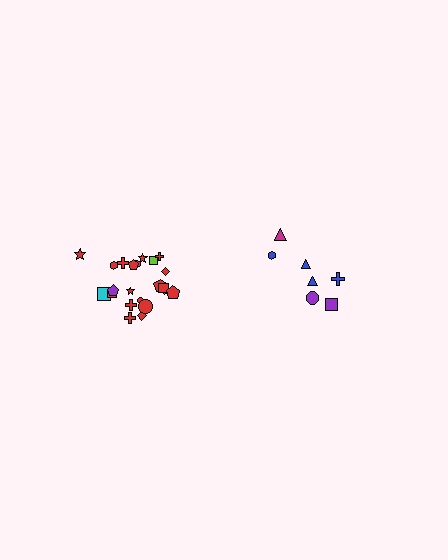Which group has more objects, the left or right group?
The left group.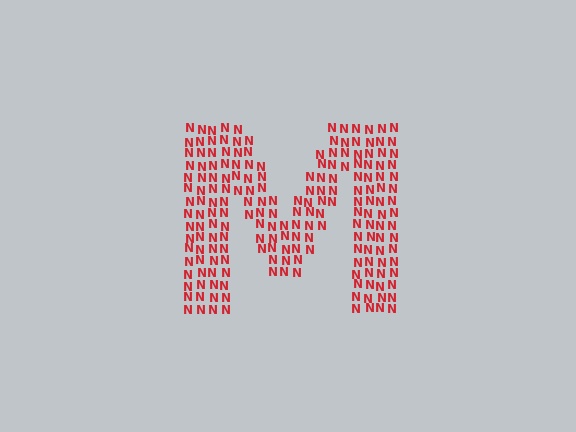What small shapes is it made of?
It is made of small letter N's.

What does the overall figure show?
The overall figure shows the letter M.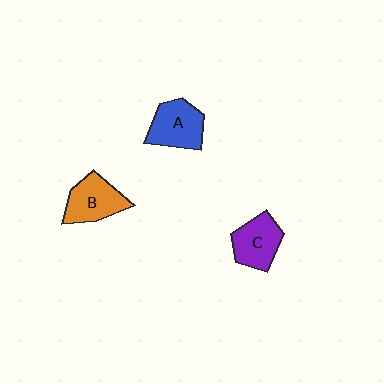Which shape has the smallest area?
Shape C (purple).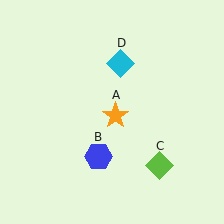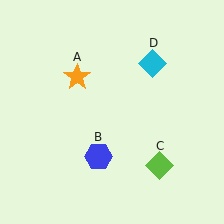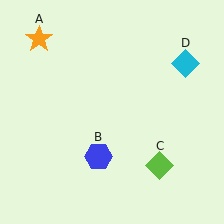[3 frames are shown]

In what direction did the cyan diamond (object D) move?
The cyan diamond (object D) moved right.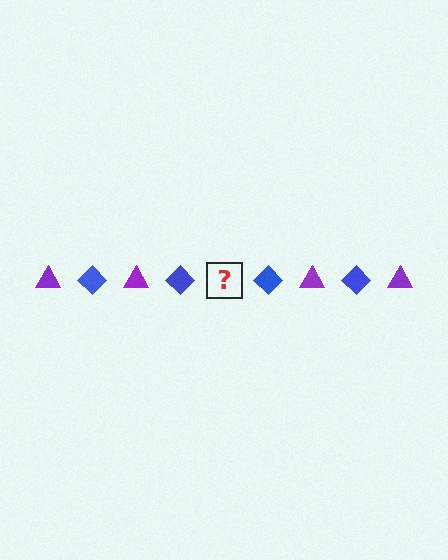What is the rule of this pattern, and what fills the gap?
The rule is that the pattern alternates between purple triangle and blue diamond. The gap should be filled with a purple triangle.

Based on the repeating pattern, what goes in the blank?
The blank should be a purple triangle.